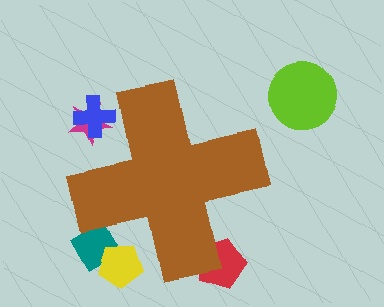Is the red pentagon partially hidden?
Yes, the red pentagon is partially hidden behind the brown cross.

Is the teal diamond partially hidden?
Yes, the teal diamond is partially hidden behind the brown cross.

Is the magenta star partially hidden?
Yes, the magenta star is partially hidden behind the brown cross.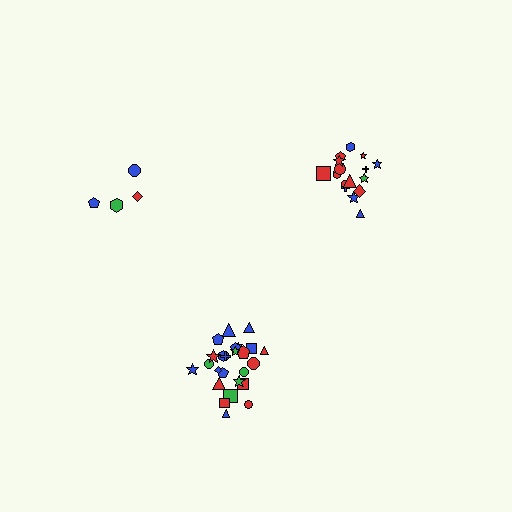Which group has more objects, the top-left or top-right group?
The top-right group.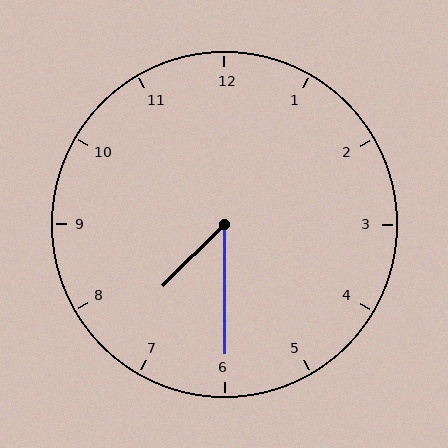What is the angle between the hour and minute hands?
Approximately 45 degrees.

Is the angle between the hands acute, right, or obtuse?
It is acute.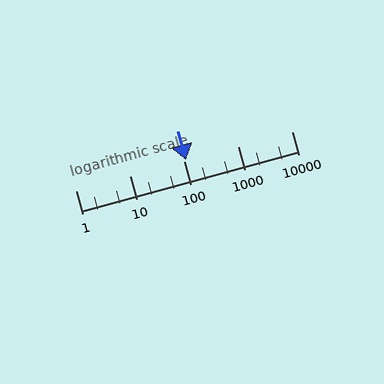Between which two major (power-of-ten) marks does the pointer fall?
The pointer is between 100 and 1000.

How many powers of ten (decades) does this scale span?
The scale spans 4 decades, from 1 to 10000.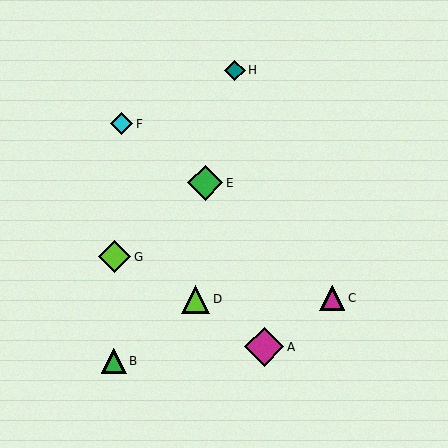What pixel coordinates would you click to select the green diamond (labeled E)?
Click at (205, 183) to select the green diamond E.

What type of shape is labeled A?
Shape A is a magenta diamond.